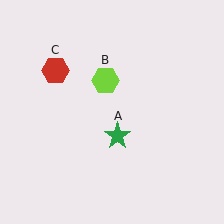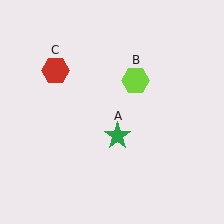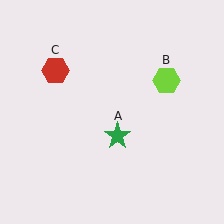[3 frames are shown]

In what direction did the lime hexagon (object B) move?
The lime hexagon (object B) moved right.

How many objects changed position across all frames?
1 object changed position: lime hexagon (object B).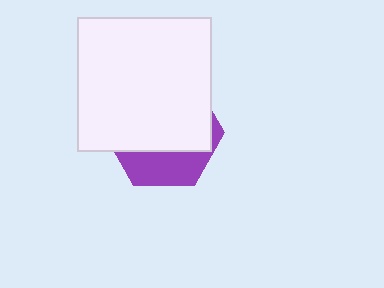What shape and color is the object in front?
The object in front is a white square.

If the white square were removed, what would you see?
You would see the complete purple hexagon.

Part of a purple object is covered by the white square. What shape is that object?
It is a hexagon.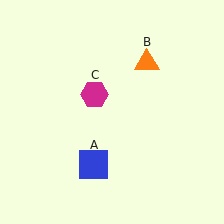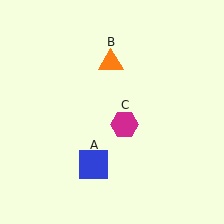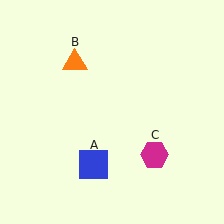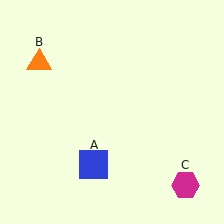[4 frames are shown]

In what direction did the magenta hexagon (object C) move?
The magenta hexagon (object C) moved down and to the right.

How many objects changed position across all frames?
2 objects changed position: orange triangle (object B), magenta hexagon (object C).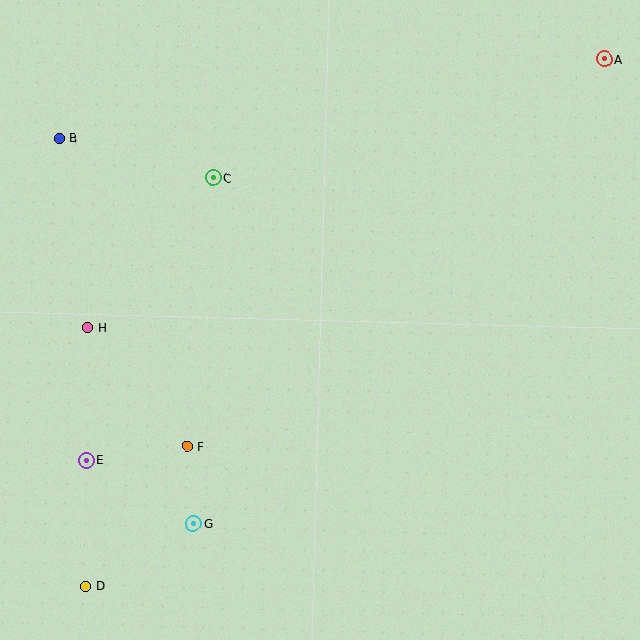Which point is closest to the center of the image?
Point C at (213, 178) is closest to the center.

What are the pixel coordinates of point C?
Point C is at (213, 178).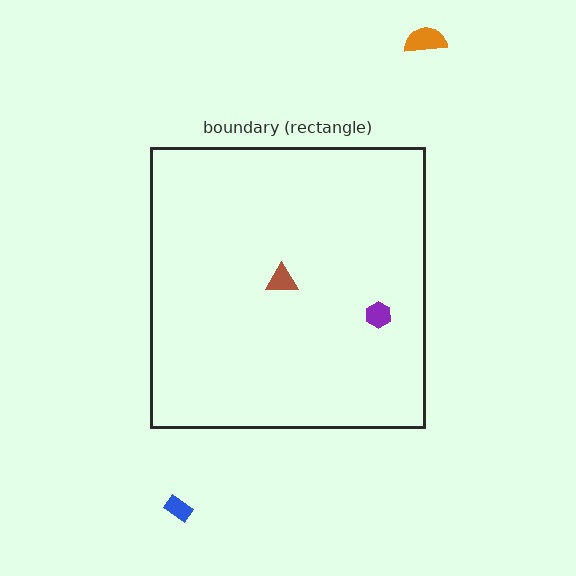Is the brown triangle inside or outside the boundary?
Inside.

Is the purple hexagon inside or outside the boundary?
Inside.